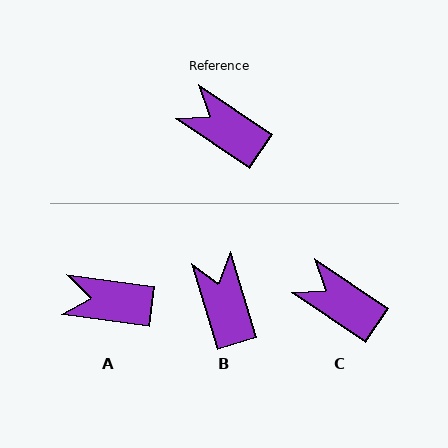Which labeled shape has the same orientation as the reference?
C.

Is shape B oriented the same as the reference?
No, it is off by about 39 degrees.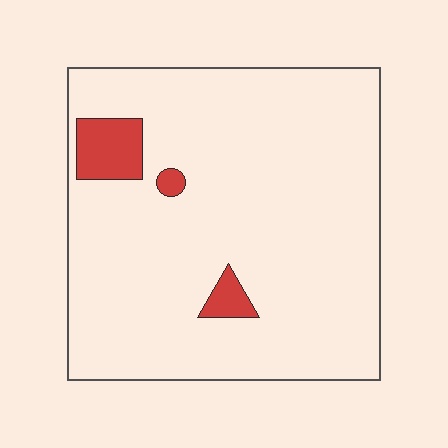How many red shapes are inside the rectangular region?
3.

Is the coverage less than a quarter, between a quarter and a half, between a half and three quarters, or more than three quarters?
Less than a quarter.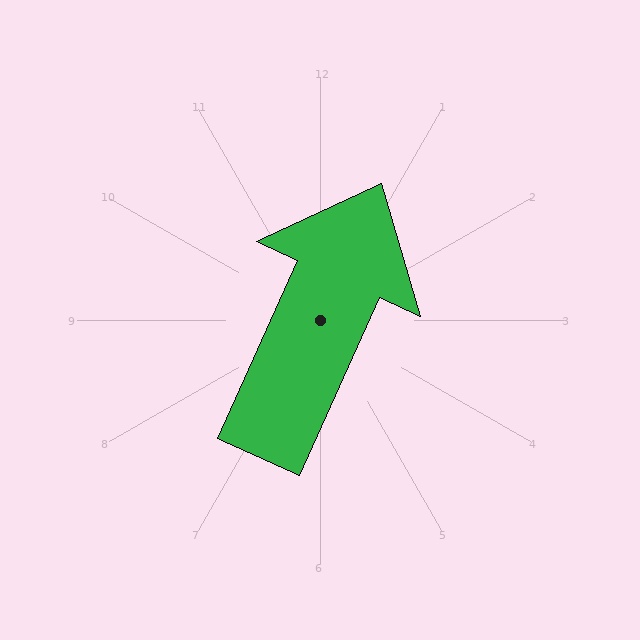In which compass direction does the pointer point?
Northeast.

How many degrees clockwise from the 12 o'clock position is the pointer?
Approximately 24 degrees.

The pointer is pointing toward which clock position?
Roughly 1 o'clock.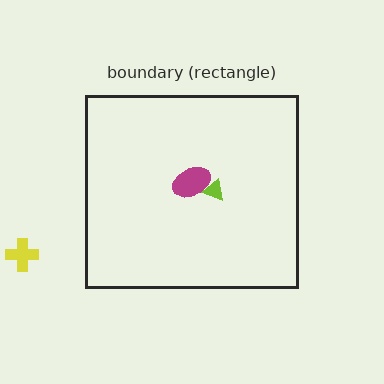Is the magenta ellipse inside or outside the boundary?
Inside.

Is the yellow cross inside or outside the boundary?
Outside.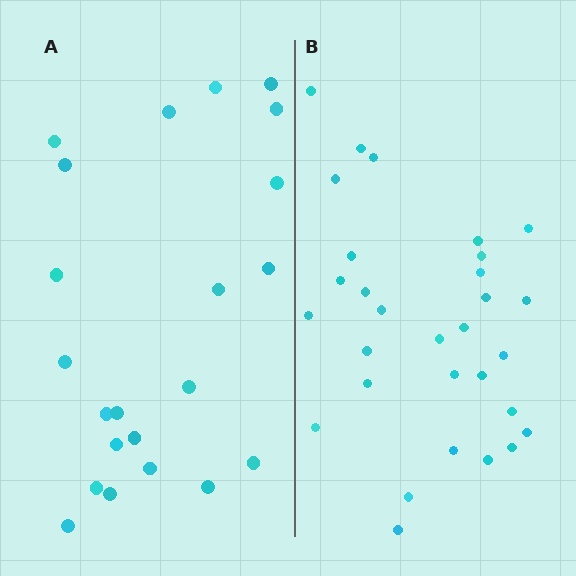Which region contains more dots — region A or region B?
Region B (the right region) has more dots.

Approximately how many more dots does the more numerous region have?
Region B has roughly 8 or so more dots than region A.